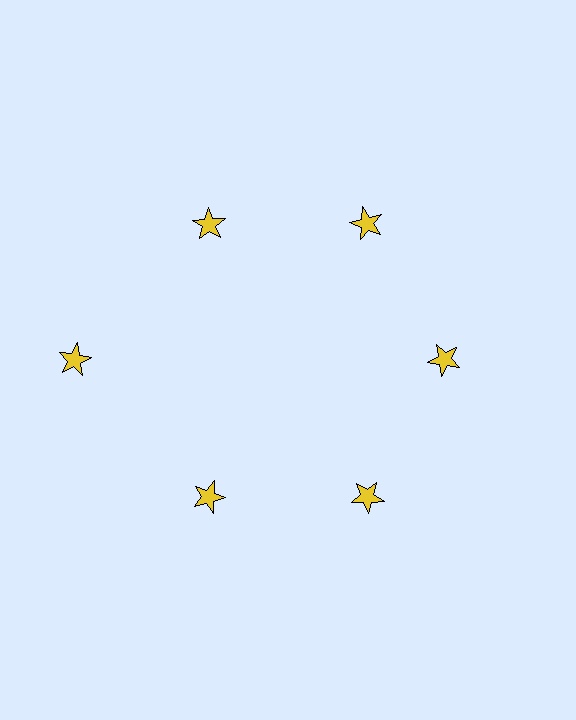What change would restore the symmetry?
The symmetry would be restored by moving it inward, back onto the ring so that all 6 stars sit at equal angles and equal distance from the center.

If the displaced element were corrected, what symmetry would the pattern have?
It would have 6-fold rotational symmetry — the pattern would map onto itself every 60 degrees.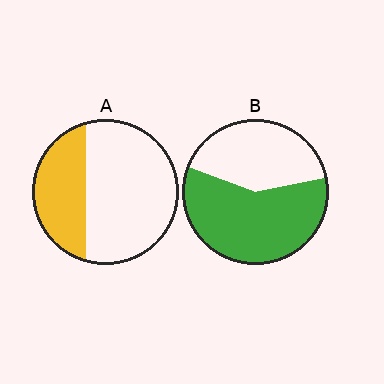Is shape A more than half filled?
No.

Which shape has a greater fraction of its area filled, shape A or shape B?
Shape B.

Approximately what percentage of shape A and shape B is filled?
A is approximately 35% and B is approximately 60%.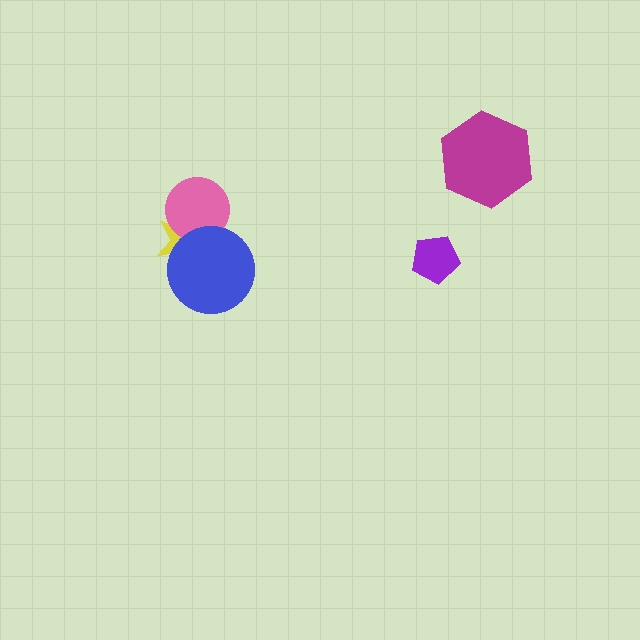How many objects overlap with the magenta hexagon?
0 objects overlap with the magenta hexagon.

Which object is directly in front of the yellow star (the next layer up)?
The pink circle is directly in front of the yellow star.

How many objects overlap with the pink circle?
2 objects overlap with the pink circle.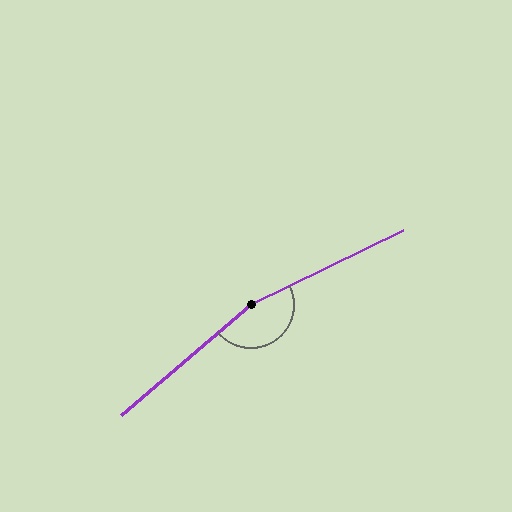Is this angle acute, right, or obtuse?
It is obtuse.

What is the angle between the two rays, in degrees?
Approximately 166 degrees.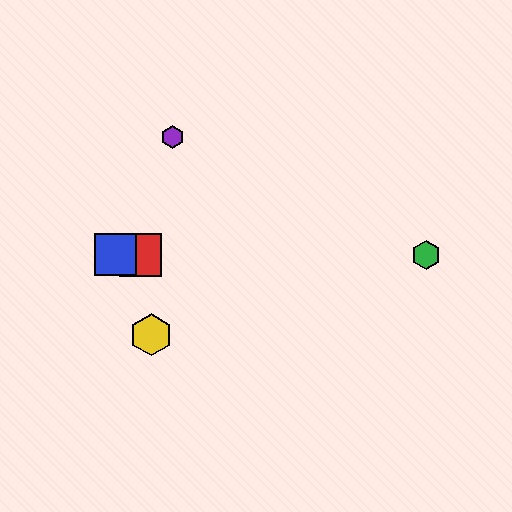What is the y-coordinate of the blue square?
The blue square is at y≈255.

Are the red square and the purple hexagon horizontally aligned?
No, the red square is at y≈255 and the purple hexagon is at y≈137.